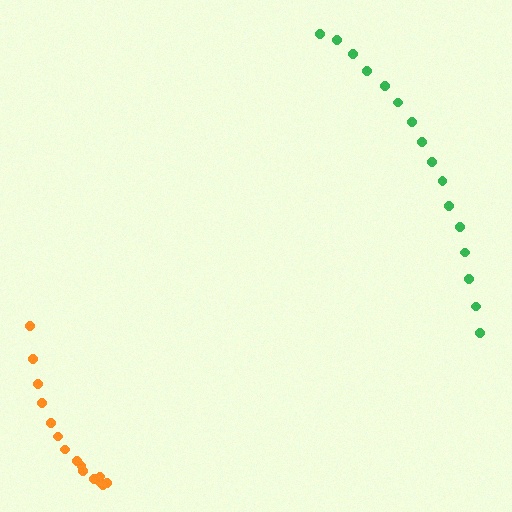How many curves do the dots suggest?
There are 2 distinct paths.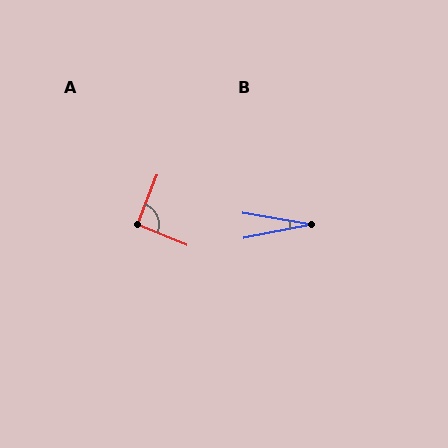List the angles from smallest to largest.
B (21°), A (91°).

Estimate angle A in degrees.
Approximately 91 degrees.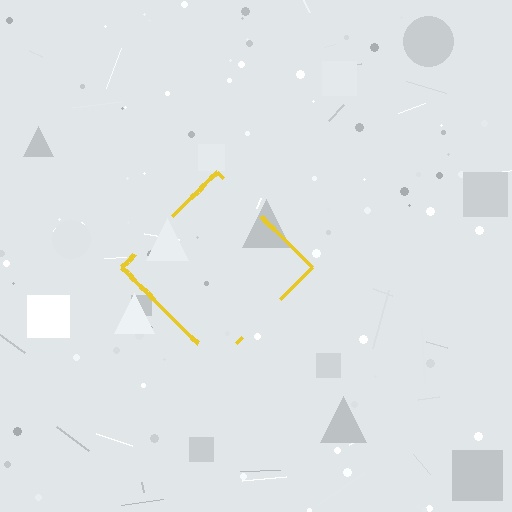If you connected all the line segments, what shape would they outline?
They would outline a diamond.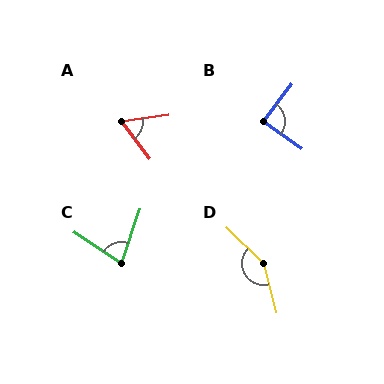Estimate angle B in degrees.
Approximately 89 degrees.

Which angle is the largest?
D, at approximately 148 degrees.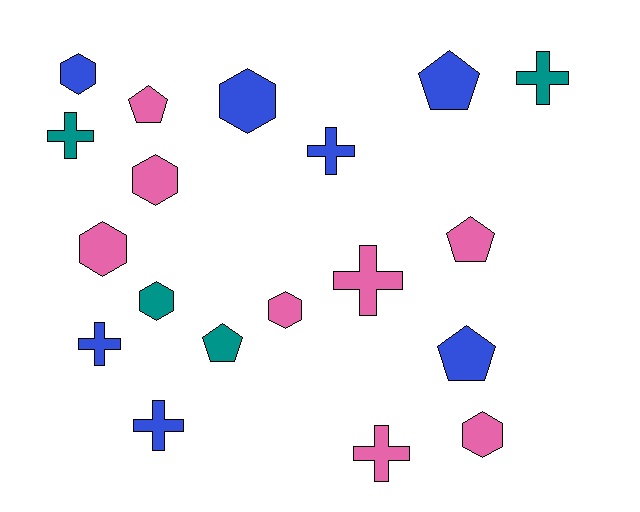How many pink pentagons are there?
There are 2 pink pentagons.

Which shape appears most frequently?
Cross, with 7 objects.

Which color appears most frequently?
Pink, with 8 objects.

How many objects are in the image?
There are 19 objects.